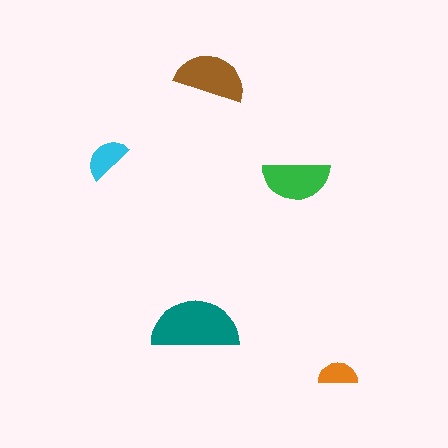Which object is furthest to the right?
The orange semicircle is rightmost.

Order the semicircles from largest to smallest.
the teal one, the brown one, the green one, the cyan one, the orange one.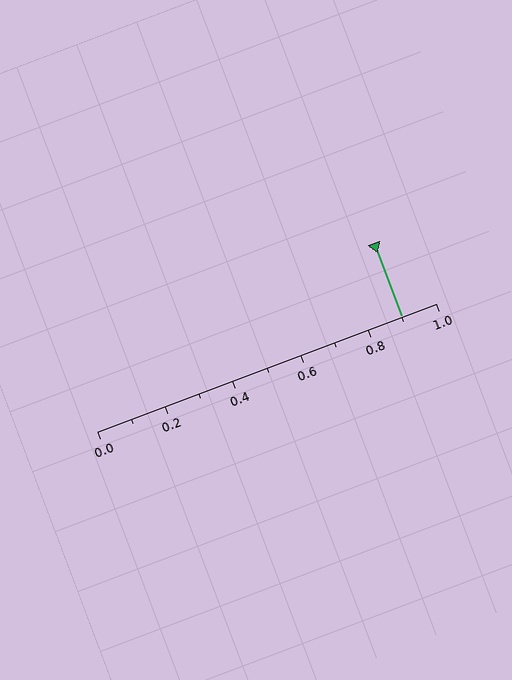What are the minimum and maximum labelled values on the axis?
The axis runs from 0.0 to 1.0.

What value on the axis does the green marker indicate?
The marker indicates approximately 0.9.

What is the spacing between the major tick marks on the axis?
The major ticks are spaced 0.2 apart.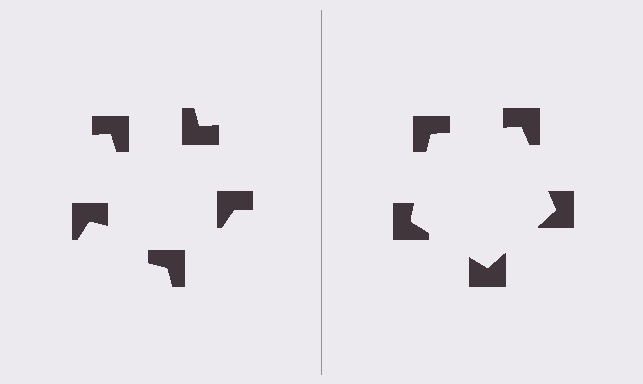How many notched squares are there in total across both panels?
10 — 5 on each side.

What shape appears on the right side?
An illusory pentagon.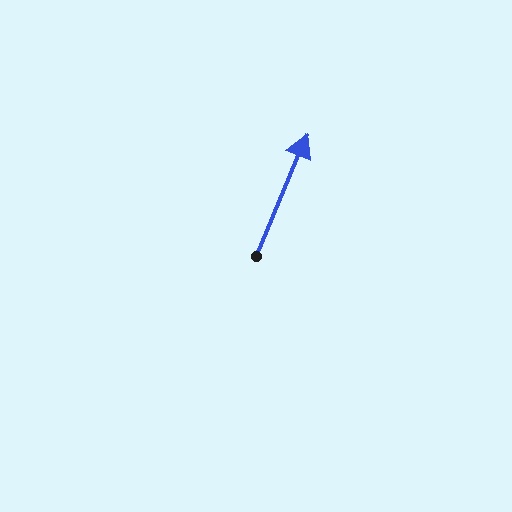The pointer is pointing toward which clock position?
Roughly 1 o'clock.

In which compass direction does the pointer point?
Northeast.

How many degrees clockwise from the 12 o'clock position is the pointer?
Approximately 23 degrees.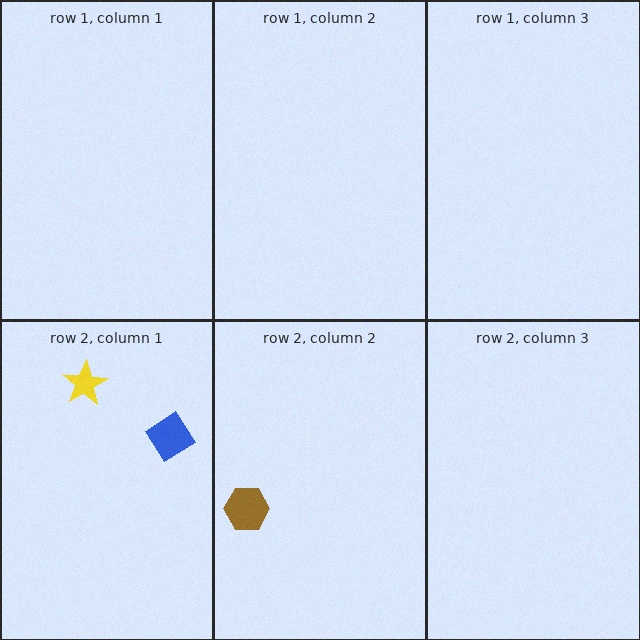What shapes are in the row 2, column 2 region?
The brown hexagon.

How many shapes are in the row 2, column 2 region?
1.